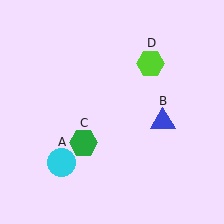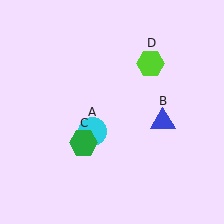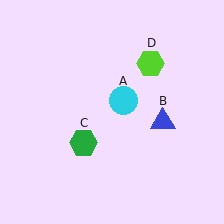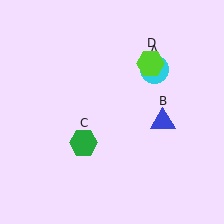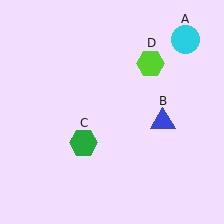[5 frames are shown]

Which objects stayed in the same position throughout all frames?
Blue triangle (object B) and green hexagon (object C) and lime hexagon (object D) remained stationary.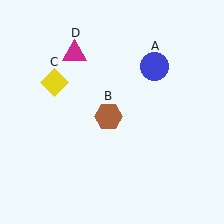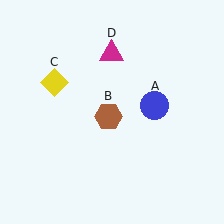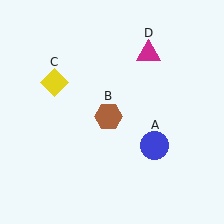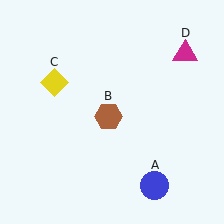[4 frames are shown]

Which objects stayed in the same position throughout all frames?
Brown hexagon (object B) and yellow diamond (object C) remained stationary.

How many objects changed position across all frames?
2 objects changed position: blue circle (object A), magenta triangle (object D).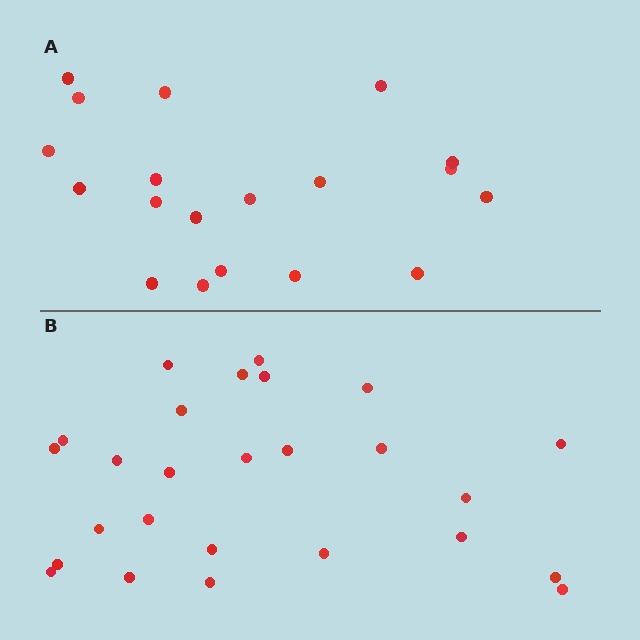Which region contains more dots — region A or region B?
Region B (the bottom region) has more dots.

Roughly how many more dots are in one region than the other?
Region B has roughly 8 or so more dots than region A.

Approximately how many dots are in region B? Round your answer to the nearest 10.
About 30 dots. (The exact count is 26, which rounds to 30.)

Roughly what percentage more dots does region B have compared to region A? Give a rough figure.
About 35% more.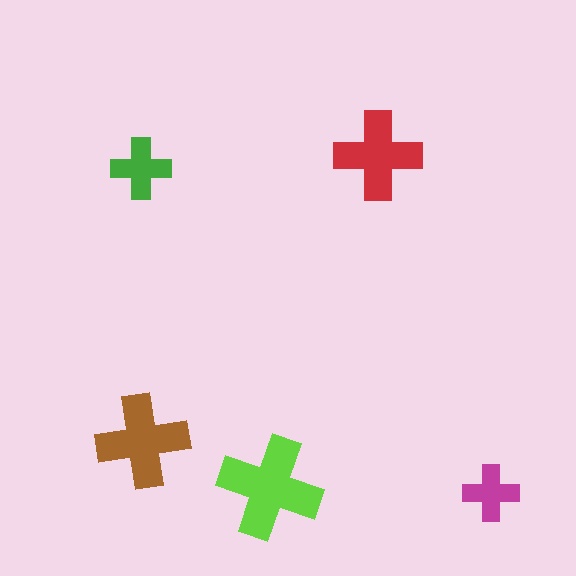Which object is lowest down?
The magenta cross is bottommost.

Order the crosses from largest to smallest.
the lime one, the brown one, the red one, the green one, the magenta one.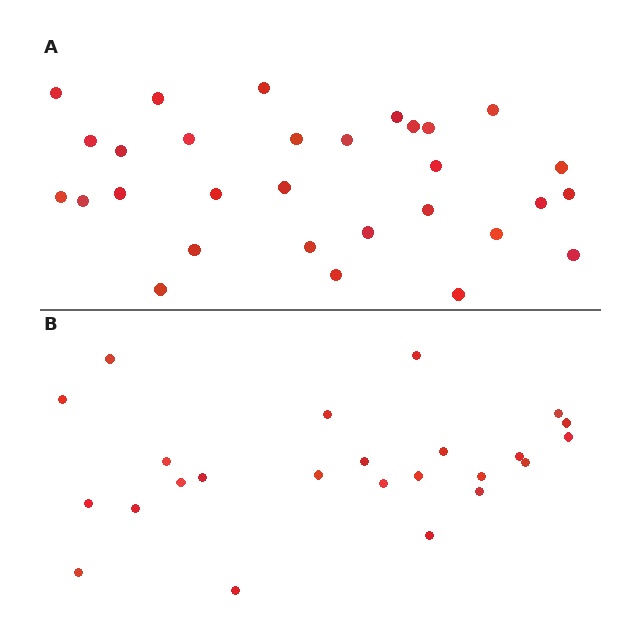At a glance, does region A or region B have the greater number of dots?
Region A (the top region) has more dots.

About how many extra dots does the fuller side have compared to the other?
Region A has about 6 more dots than region B.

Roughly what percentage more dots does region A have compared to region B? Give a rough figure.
About 25% more.